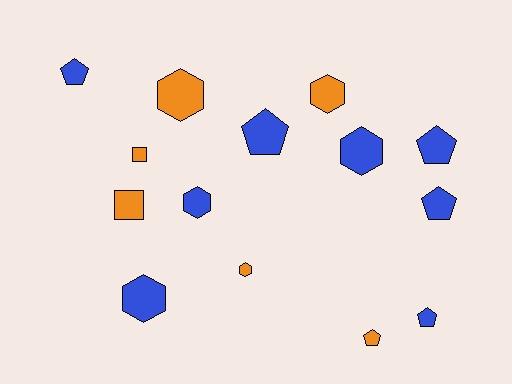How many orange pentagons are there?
There is 1 orange pentagon.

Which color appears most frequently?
Blue, with 8 objects.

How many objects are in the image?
There are 14 objects.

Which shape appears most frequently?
Hexagon, with 6 objects.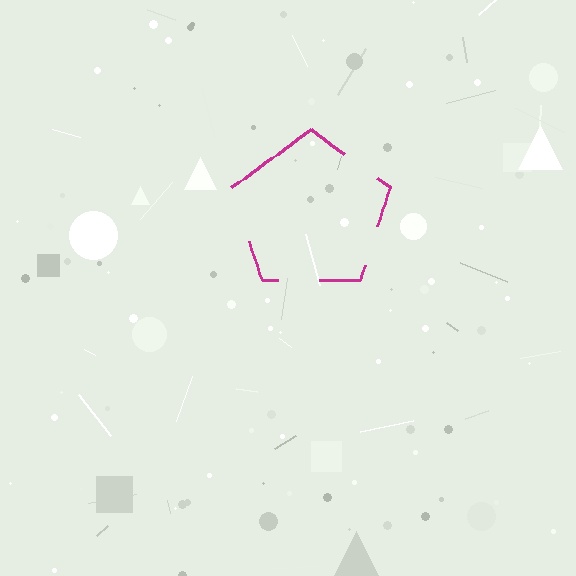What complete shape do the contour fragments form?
The contour fragments form a pentagon.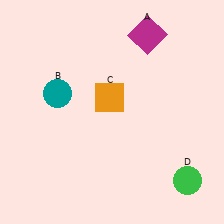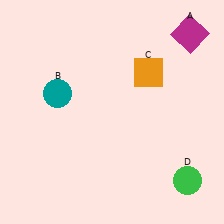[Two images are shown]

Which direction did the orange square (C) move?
The orange square (C) moved right.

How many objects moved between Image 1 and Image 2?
2 objects moved between the two images.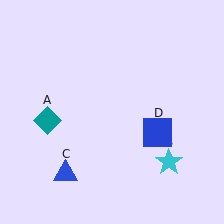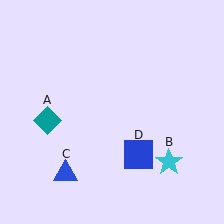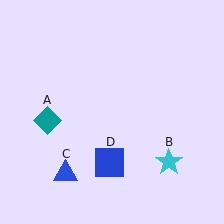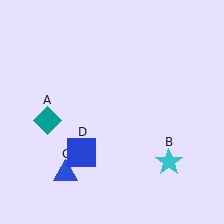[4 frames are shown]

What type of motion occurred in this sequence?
The blue square (object D) rotated clockwise around the center of the scene.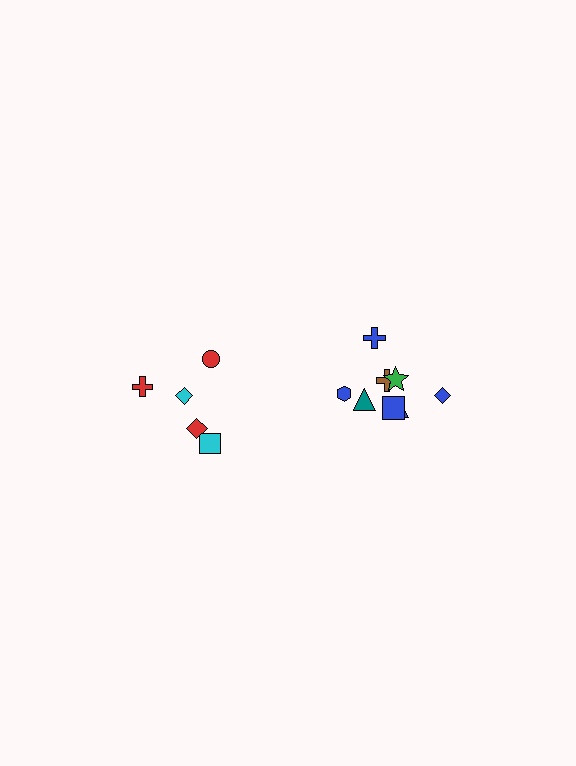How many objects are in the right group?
There are 8 objects.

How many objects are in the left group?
There are 5 objects.